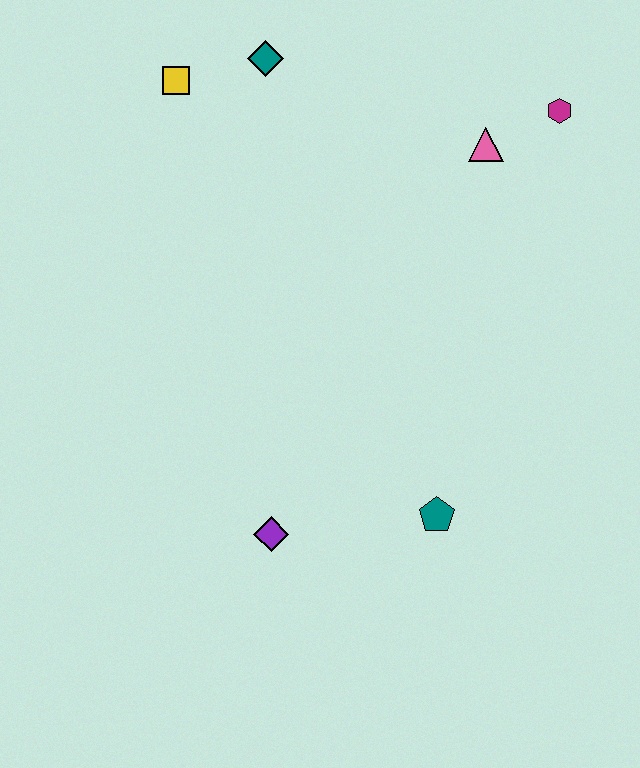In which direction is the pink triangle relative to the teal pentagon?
The pink triangle is above the teal pentagon.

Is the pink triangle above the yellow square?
No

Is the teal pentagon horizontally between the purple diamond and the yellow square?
No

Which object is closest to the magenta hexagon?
The pink triangle is closest to the magenta hexagon.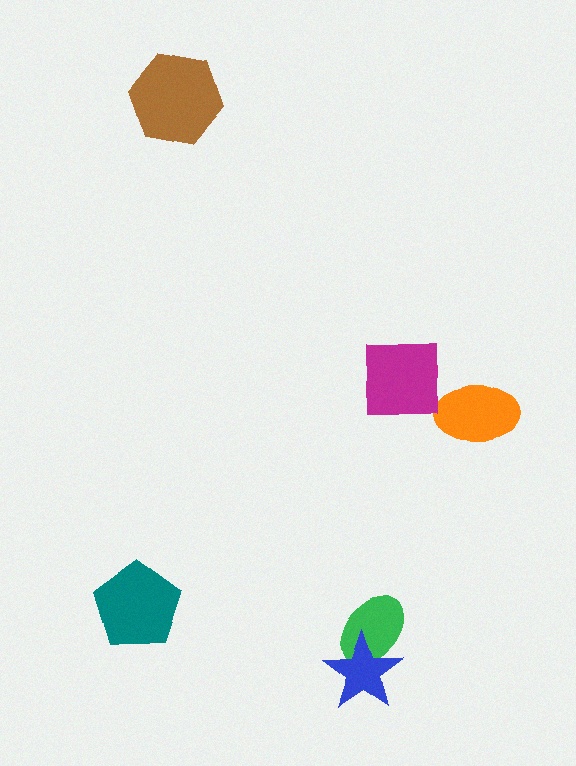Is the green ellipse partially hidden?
Yes, it is partially covered by another shape.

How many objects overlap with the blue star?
1 object overlaps with the blue star.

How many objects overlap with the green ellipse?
1 object overlaps with the green ellipse.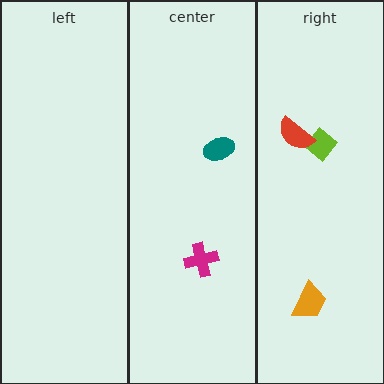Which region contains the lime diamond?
The right region.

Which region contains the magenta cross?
The center region.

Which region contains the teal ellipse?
The center region.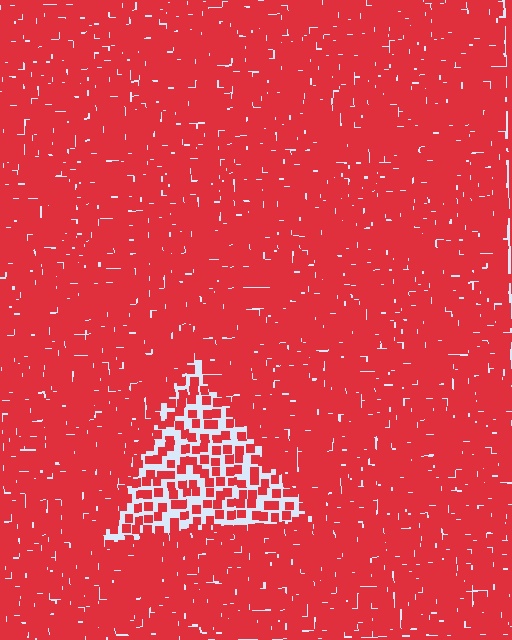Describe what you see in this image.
The image contains small red elements arranged at two different densities. A triangle-shaped region is visible where the elements are less densely packed than the surrounding area.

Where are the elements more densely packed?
The elements are more densely packed outside the triangle boundary.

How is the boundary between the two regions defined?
The boundary is defined by a change in element density (approximately 2.6x ratio). All elements are the same color, size, and shape.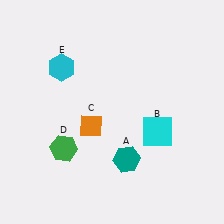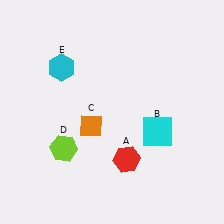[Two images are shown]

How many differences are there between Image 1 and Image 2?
There are 2 differences between the two images.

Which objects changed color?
A changed from teal to red. D changed from green to lime.